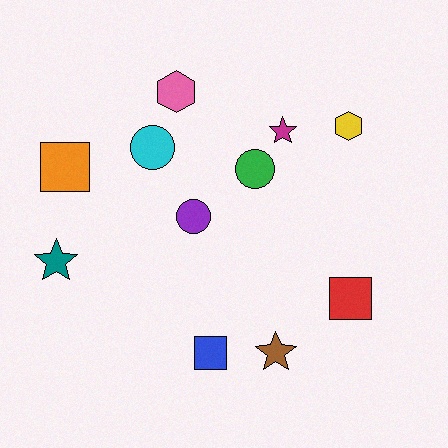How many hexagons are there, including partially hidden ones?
There are 2 hexagons.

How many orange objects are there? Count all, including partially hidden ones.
There is 1 orange object.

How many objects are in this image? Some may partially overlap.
There are 11 objects.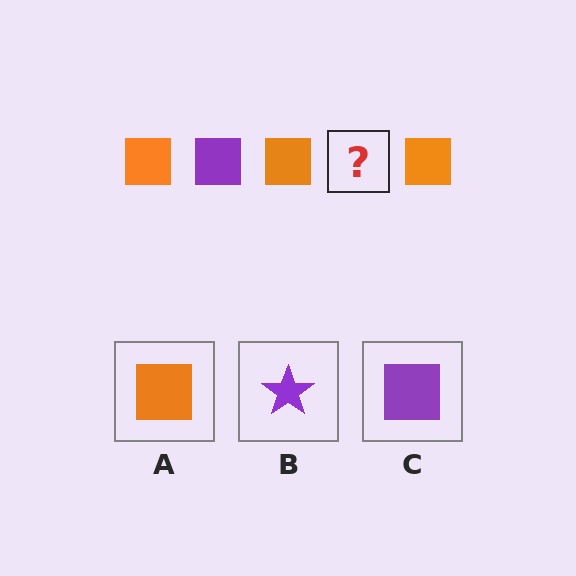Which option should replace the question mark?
Option C.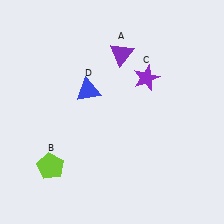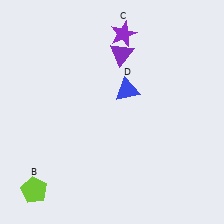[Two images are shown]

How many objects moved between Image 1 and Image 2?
3 objects moved between the two images.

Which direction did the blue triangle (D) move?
The blue triangle (D) moved right.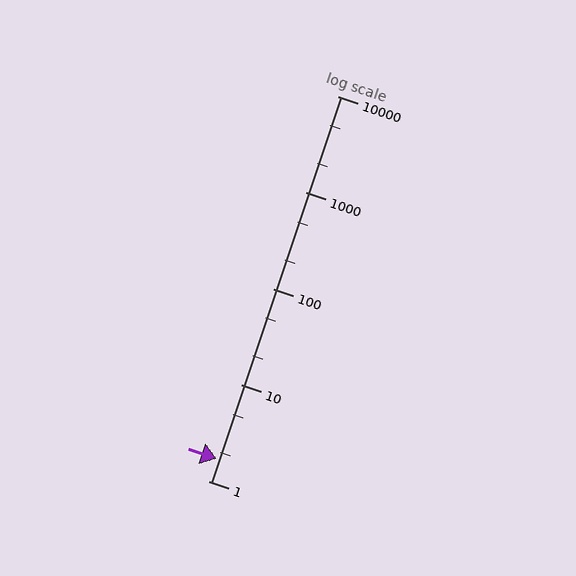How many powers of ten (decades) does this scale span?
The scale spans 4 decades, from 1 to 10000.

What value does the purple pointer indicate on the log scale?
The pointer indicates approximately 1.7.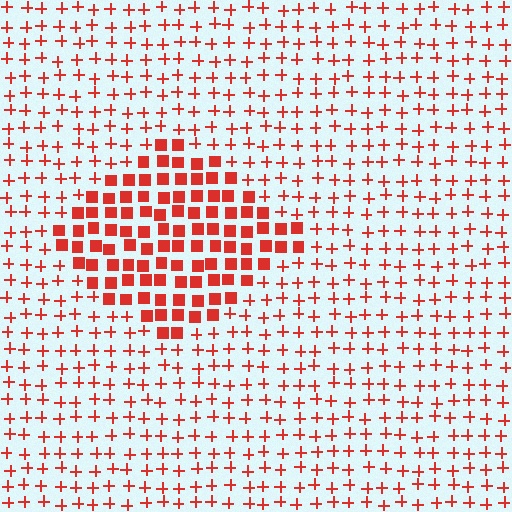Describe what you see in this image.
The image is filled with small red elements arranged in a uniform grid. A diamond-shaped region contains squares, while the surrounding area contains plus signs. The boundary is defined purely by the change in element shape.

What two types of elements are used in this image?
The image uses squares inside the diamond region and plus signs outside it.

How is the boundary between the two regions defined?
The boundary is defined by a change in element shape: squares inside vs. plus signs outside. All elements share the same color and spacing.